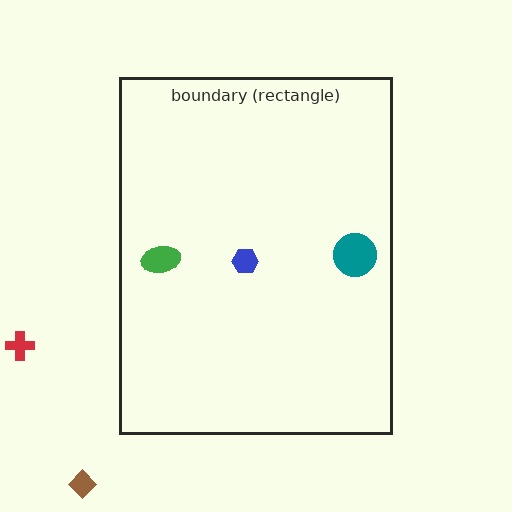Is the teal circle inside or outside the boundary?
Inside.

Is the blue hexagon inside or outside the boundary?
Inside.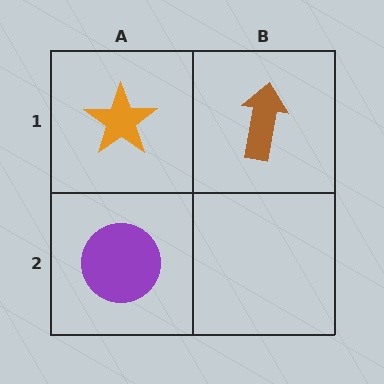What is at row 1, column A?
An orange star.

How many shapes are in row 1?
2 shapes.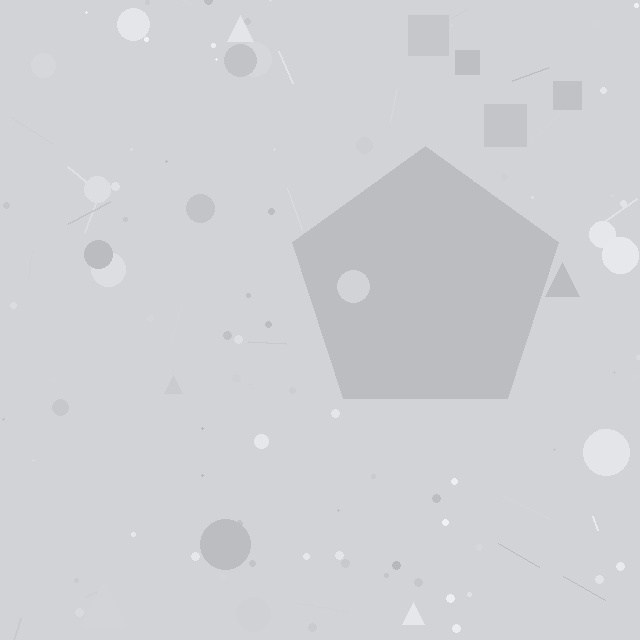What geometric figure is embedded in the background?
A pentagon is embedded in the background.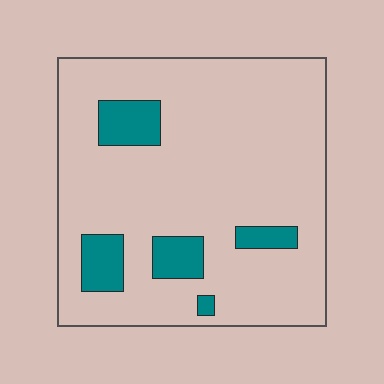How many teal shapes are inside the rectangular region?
5.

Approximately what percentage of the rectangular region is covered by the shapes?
Approximately 15%.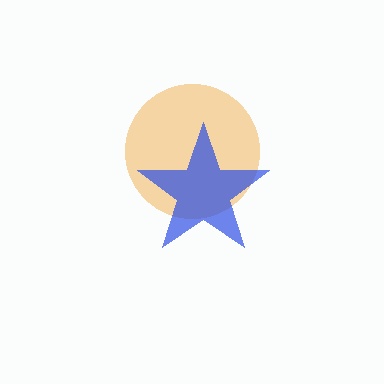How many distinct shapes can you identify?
There are 2 distinct shapes: an orange circle, a blue star.